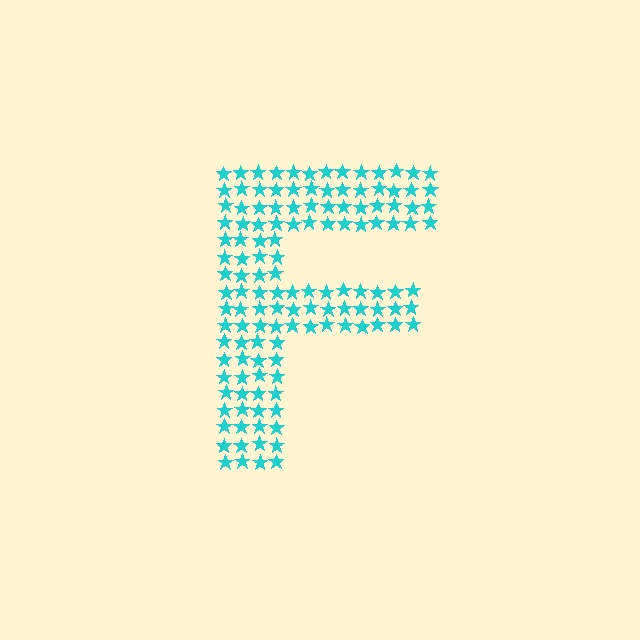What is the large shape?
The large shape is the letter F.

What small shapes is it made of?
It is made of small stars.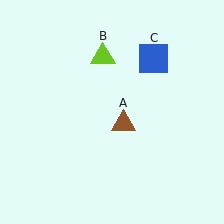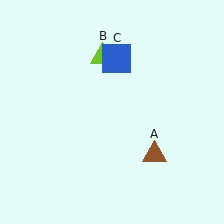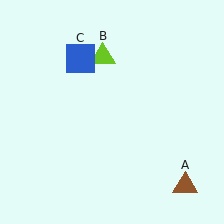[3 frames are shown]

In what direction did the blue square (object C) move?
The blue square (object C) moved left.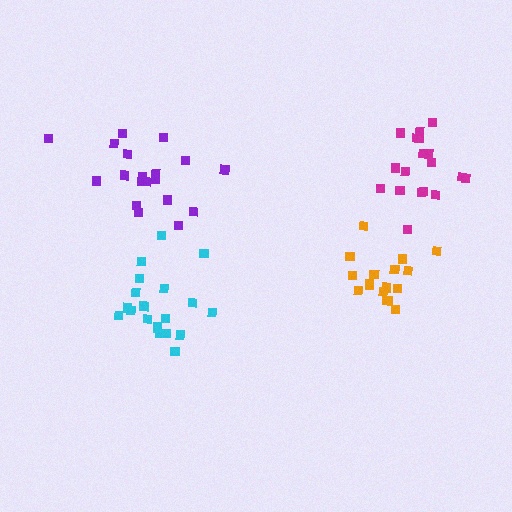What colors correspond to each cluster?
The clusters are colored: purple, magenta, orange, cyan.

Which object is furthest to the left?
The purple cluster is leftmost.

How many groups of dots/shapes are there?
There are 4 groups.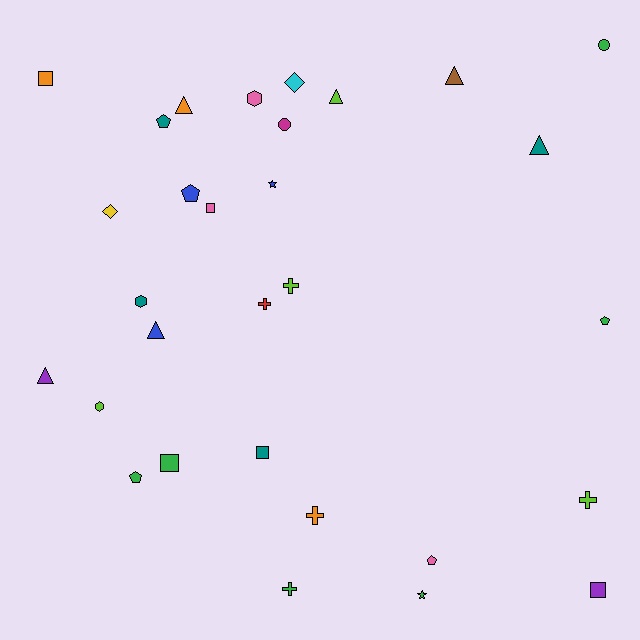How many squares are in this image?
There are 5 squares.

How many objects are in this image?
There are 30 objects.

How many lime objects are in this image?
There are 4 lime objects.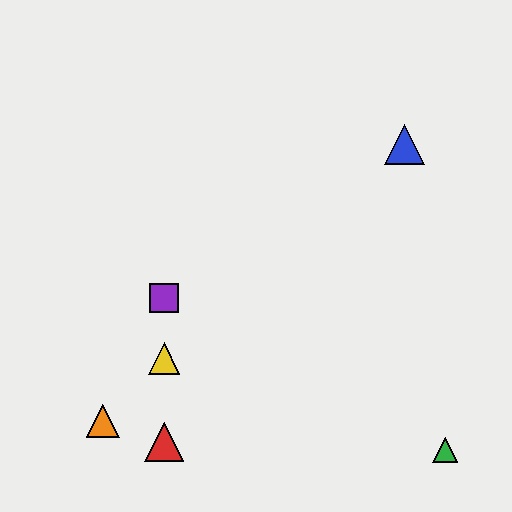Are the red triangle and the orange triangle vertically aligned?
No, the red triangle is at x≈164 and the orange triangle is at x≈103.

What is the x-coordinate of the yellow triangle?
The yellow triangle is at x≈164.